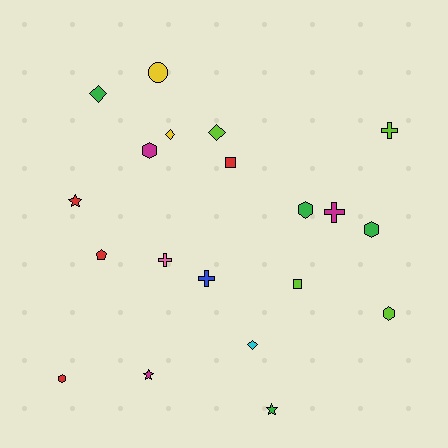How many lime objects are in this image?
There are 4 lime objects.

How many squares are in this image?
There are 2 squares.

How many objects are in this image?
There are 20 objects.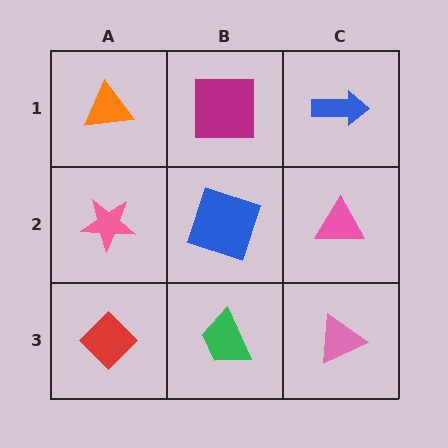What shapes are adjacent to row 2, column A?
An orange triangle (row 1, column A), a red diamond (row 3, column A), a blue square (row 2, column B).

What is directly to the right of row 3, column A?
A green trapezoid.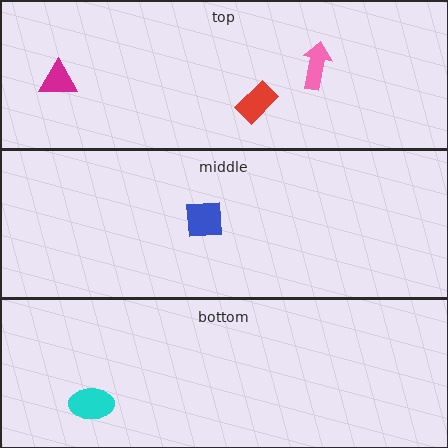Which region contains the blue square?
The middle region.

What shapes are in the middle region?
The blue square.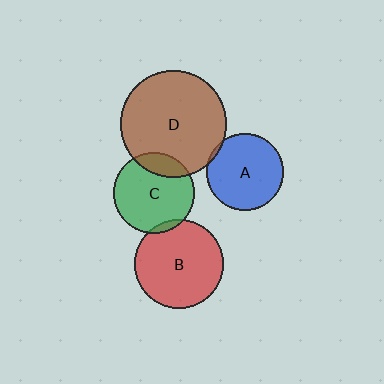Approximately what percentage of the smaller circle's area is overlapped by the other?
Approximately 5%.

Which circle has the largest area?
Circle D (brown).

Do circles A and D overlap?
Yes.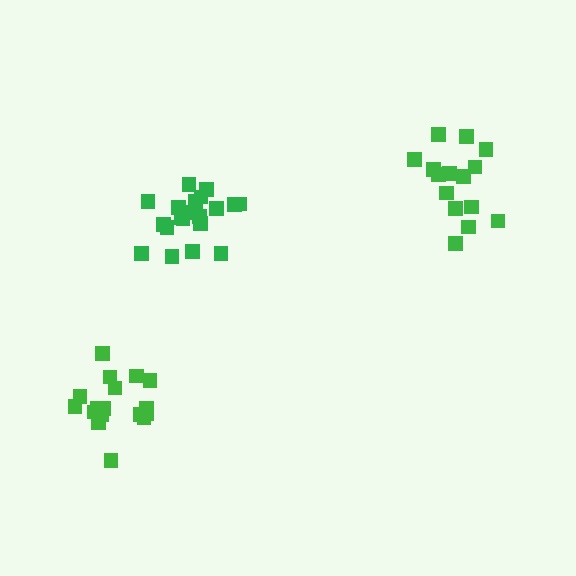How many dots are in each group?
Group 1: 16 dots, Group 2: 21 dots, Group 3: 17 dots (54 total).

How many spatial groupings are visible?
There are 3 spatial groupings.